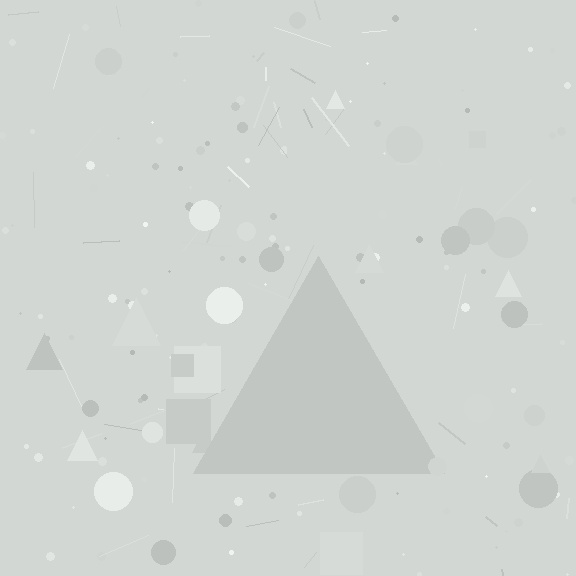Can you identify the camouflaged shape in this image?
The camouflaged shape is a triangle.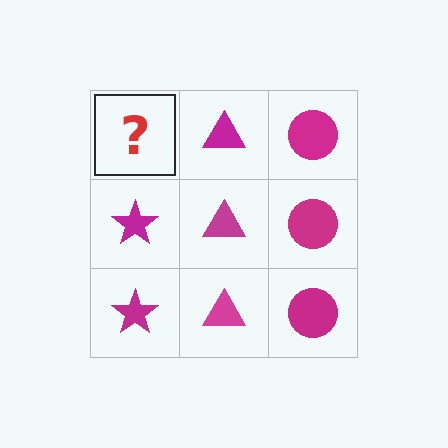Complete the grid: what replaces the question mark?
The question mark should be replaced with a magenta star.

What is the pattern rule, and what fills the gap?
The rule is that each column has a consistent shape. The gap should be filled with a magenta star.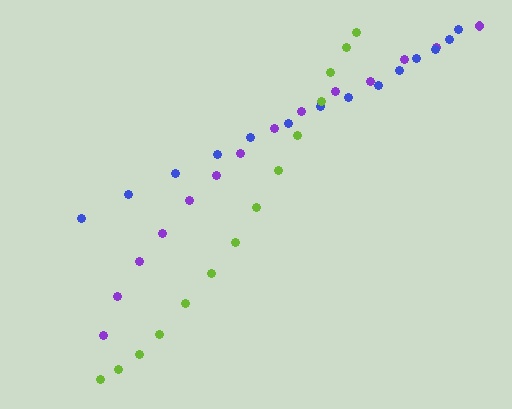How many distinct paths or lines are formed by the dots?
There are 3 distinct paths.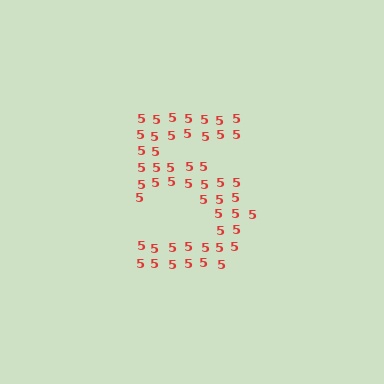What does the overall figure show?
The overall figure shows the digit 5.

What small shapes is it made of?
It is made of small digit 5's.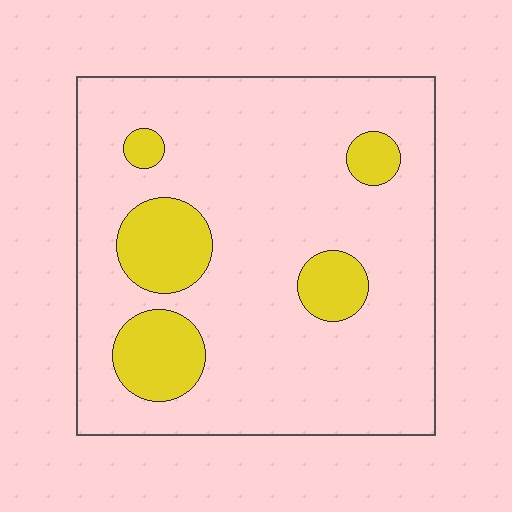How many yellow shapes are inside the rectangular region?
5.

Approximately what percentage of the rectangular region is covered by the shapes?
Approximately 15%.